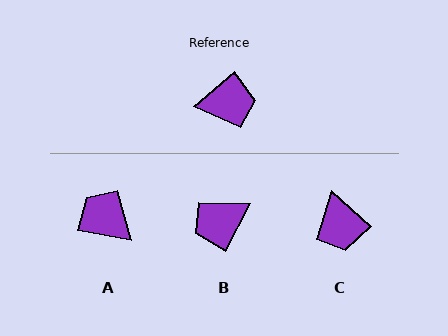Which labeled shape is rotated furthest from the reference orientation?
B, about 157 degrees away.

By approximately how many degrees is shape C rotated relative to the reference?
Approximately 83 degrees clockwise.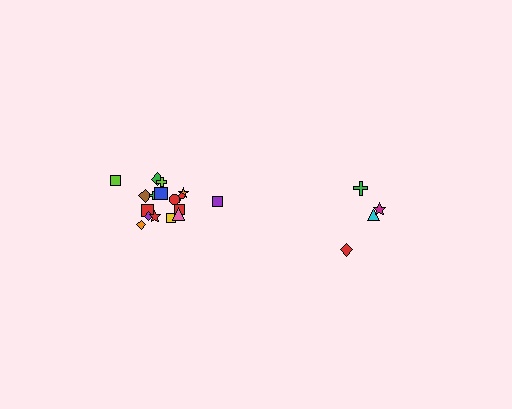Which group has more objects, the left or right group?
The left group.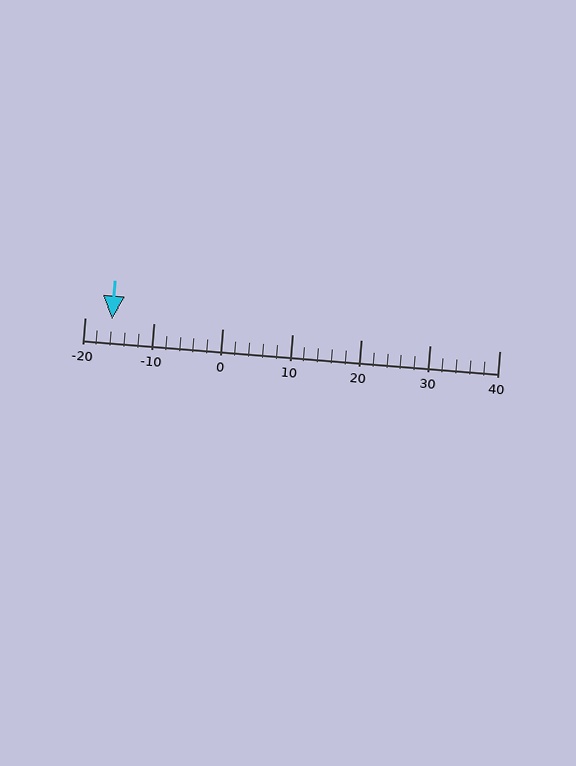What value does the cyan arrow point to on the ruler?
The cyan arrow points to approximately -16.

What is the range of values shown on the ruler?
The ruler shows values from -20 to 40.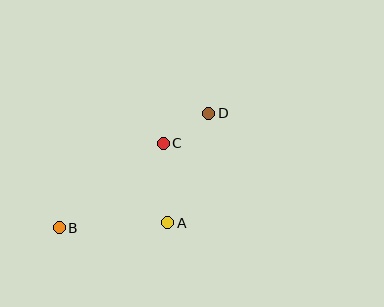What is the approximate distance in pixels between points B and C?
The distance between B and C is approximately 134 pixels.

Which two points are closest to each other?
Points C and D are closest to each other.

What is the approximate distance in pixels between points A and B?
The distance between A and B is approximately 108 pixels.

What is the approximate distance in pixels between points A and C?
The distance between A and C is approximately 80 pixels.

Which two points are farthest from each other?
Points B and D are farthest from each other.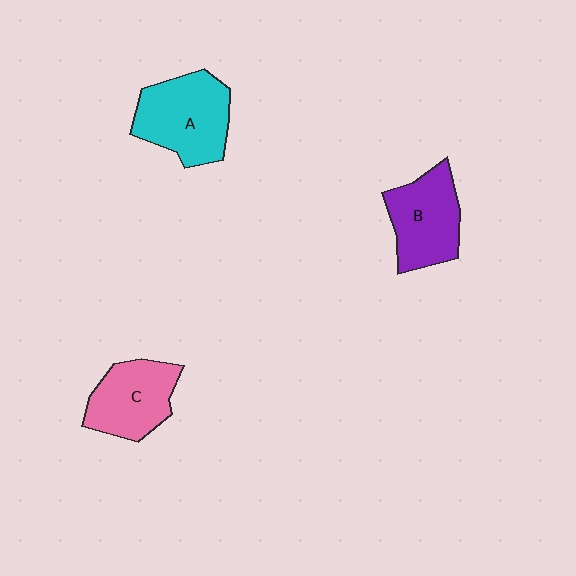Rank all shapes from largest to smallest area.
From largest to smallest: A (cyan), B (purple), C (pink).